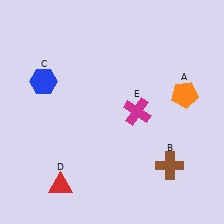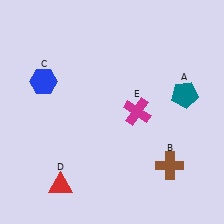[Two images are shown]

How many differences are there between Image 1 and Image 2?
There is 1 difference between the two images.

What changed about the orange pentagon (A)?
In Image 1, A is orange. In Image 2, it changed to teal.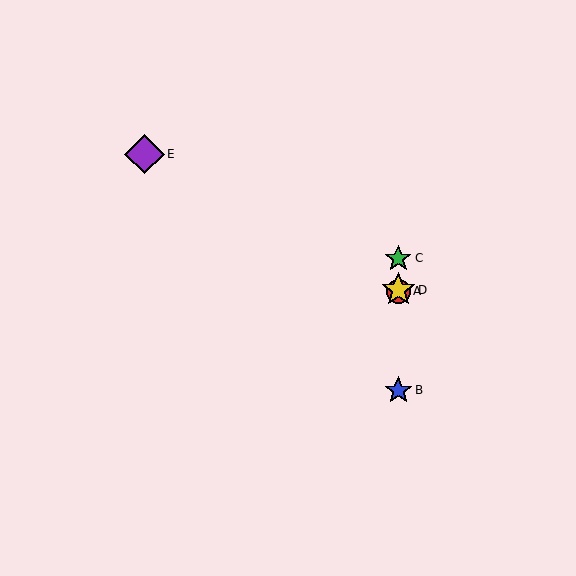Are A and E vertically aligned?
No, A is at x≈398 and E is at x≈145.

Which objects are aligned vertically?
Objects A, B, C, D are aligned vertically.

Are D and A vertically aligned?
Yes, both are at x≈398.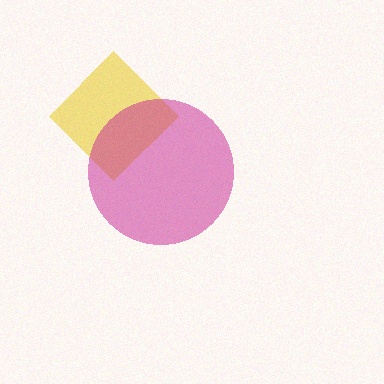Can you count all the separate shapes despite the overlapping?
Yes, there are 2 separate shapes.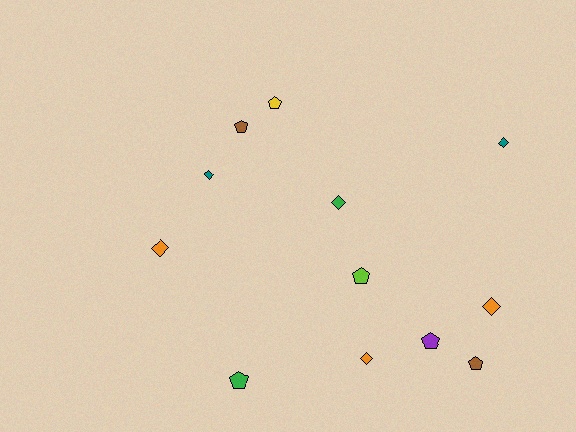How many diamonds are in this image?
There are 6 diamonds.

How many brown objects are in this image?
There are 2 brown objects.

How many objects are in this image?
There are 12 objects.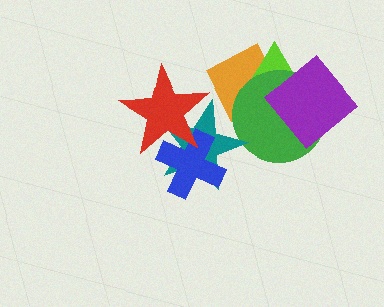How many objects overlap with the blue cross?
2 objects overlap with the blue cross.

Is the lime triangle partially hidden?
Yes, it is partially covered by another shape.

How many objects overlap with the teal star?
3 objects overlap with the teal star.